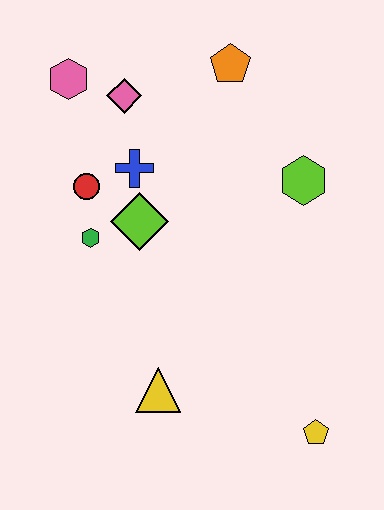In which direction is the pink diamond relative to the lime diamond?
The pink diamond is above the lime diamond.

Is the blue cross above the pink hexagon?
No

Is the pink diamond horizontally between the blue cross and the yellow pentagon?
No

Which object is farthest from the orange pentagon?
The yellow pentagon is farthest from the orange pentagon.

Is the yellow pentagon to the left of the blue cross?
No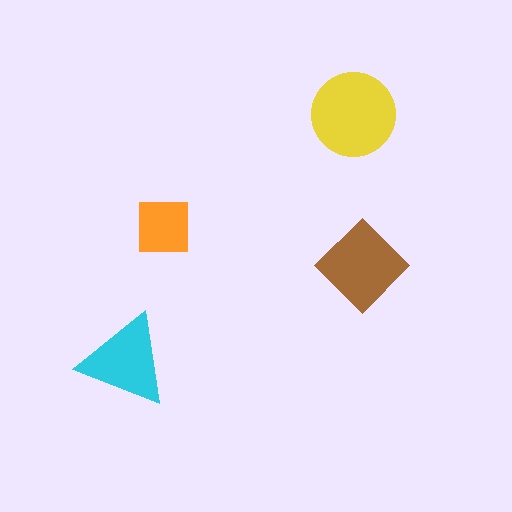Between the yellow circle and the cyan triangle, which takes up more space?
The yellow circle.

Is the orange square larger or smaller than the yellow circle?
Smaller.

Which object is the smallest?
The orange square.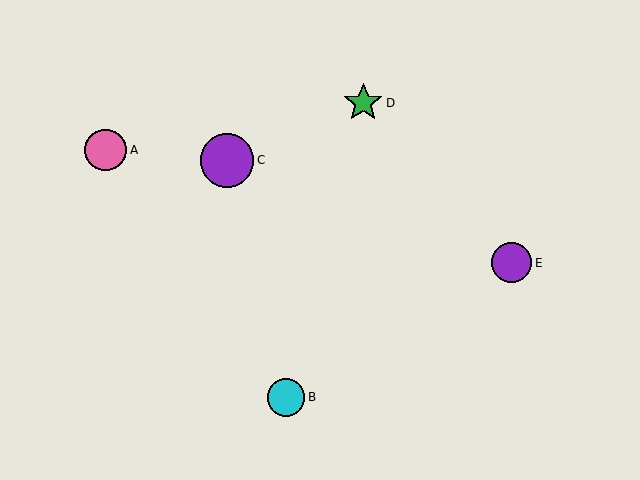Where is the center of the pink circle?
The center of the pink circle is at (106, 150).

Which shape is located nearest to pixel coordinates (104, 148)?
The pink circle (labeled A) at (106, 150) is nearest to that location.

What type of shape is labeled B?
Shape B is a cyan circle.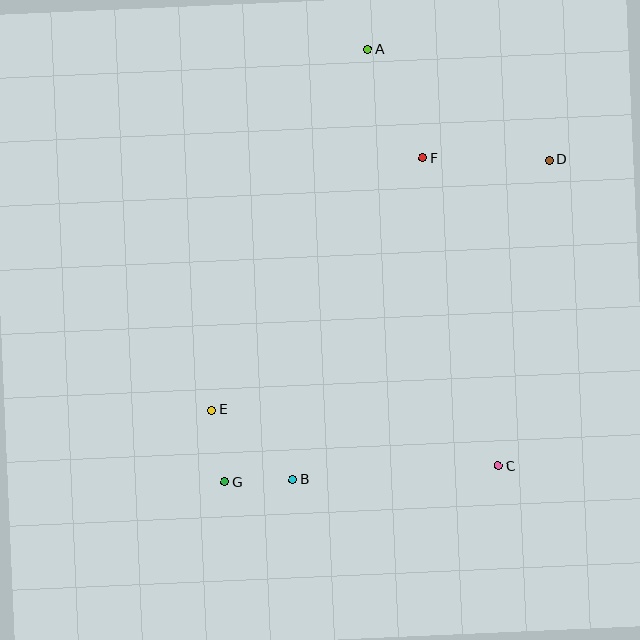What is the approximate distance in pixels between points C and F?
The distance between C and F is approximately 317 pixels.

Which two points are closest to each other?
Points B and G are closest to each other.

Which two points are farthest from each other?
Points D and G are farthest from each other.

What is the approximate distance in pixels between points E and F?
The distance between E and F is approximately 329 pixels.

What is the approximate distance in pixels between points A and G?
The distance between A and G is approximately 456 pixels.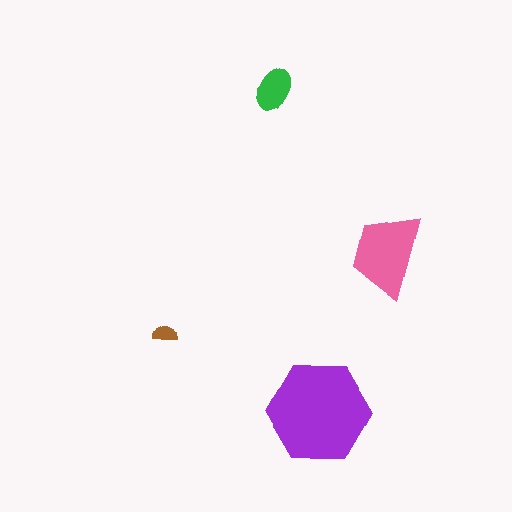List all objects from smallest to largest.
The brown semicircle, the green ellipse, the pink trapezoid, the purple hexagon.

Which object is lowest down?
The purple hexagon is bottommost.